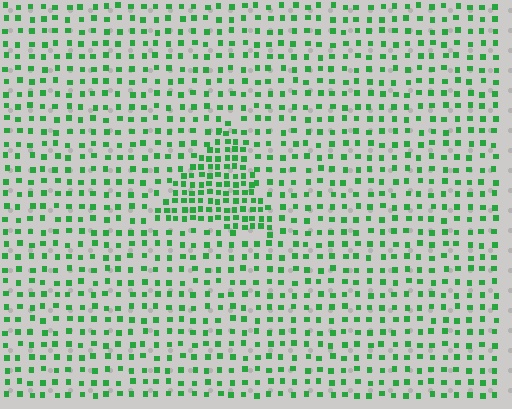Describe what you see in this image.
The image contains small green elements arranged at two different densities. A triangle-shaped region is visible where the elements are more densely packed than the surrounding area.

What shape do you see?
I see a triangle.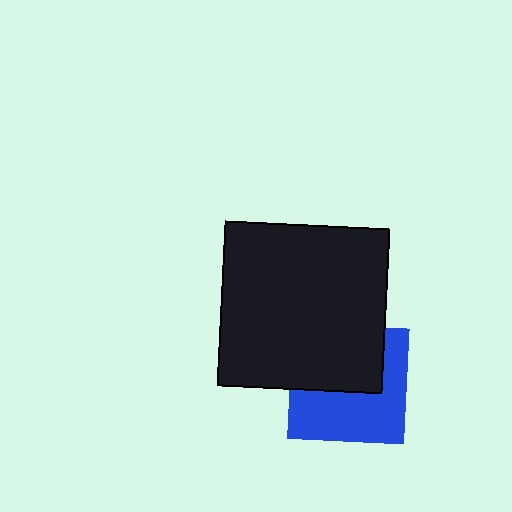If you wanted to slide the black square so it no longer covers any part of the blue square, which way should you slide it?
Slide it up — that is the most direct way to separate the two shapes.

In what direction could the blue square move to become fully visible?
The blue square could move down. That would shift it out from behind the black square entirely.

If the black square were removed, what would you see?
You would see the complete blue square.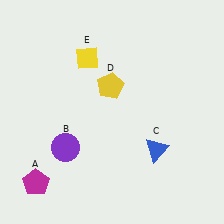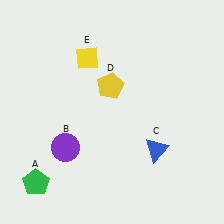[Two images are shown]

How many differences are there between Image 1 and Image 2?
There is 1 difference between the two images.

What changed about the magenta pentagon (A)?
In Image 1, A is magenta. In Image 2, it changed to green.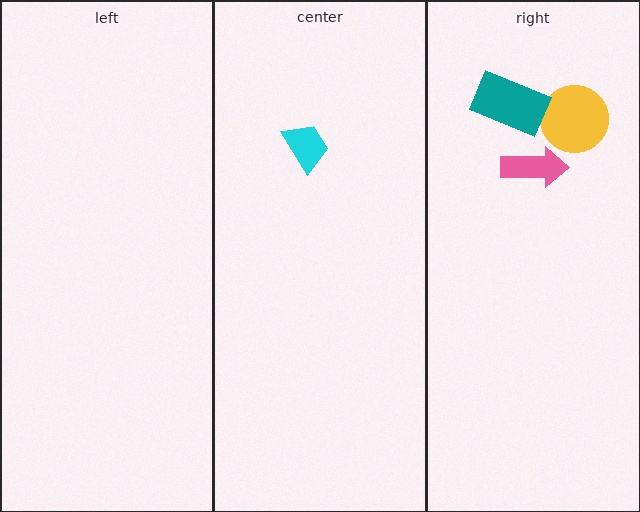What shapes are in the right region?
The yellow circle, the teal rectangle, the pink arrow.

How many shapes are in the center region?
1.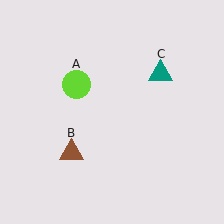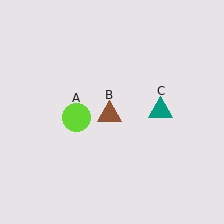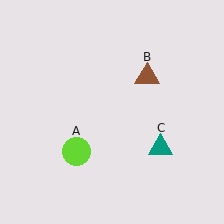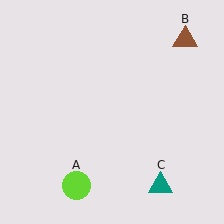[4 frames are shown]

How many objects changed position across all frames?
3 objects changed position: lime circle (object A), brown triangle (object B), teal triangle (object C).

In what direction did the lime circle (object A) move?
The lime circle (object A) moved down.